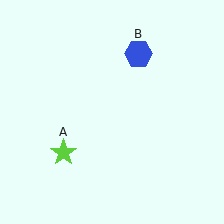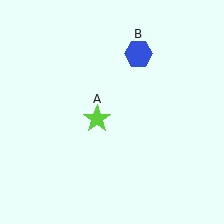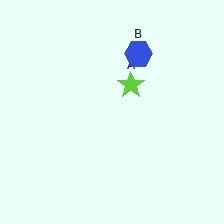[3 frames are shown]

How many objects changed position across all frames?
1 object changed position: lime star (object A).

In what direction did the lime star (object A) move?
The lime star (object A) moved up and to the right.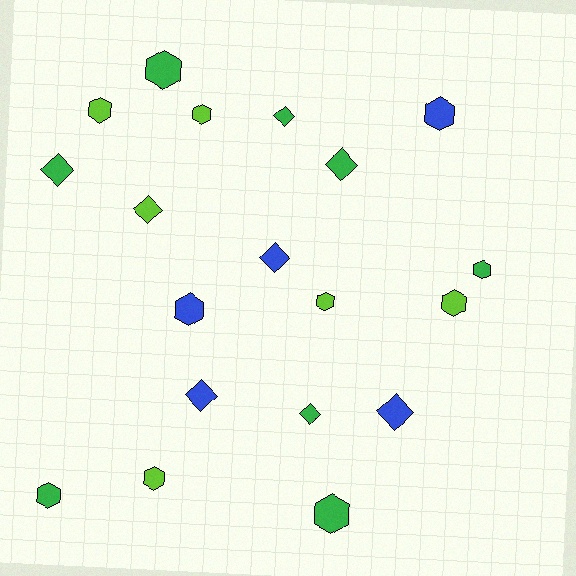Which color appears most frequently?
Green, with 8 objects.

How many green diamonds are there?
There are 4 green diamonds.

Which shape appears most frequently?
Hexagon, with 11 objects.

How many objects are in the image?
There are 19 objects.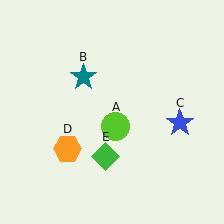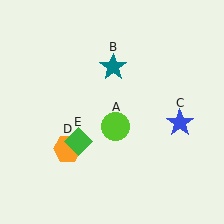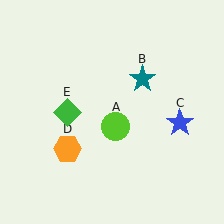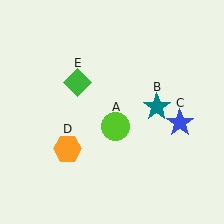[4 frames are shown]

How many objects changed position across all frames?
2 objects changed position: teal star (object B), green diamond (object E).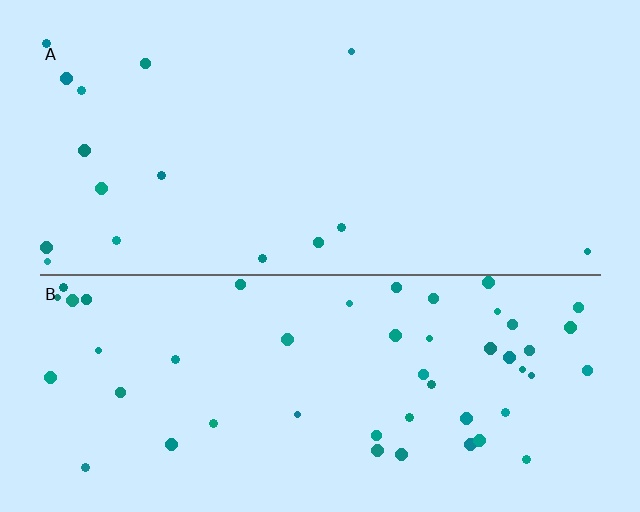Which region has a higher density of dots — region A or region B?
B (the bottom).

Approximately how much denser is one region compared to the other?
Approximately 3.3× — region B over region A.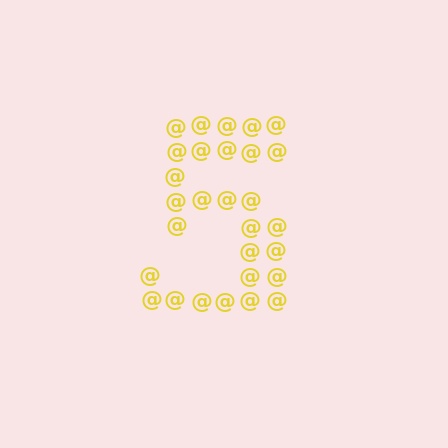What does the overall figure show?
The overall figure shows the digit 5.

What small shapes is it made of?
It is made of small at signs.